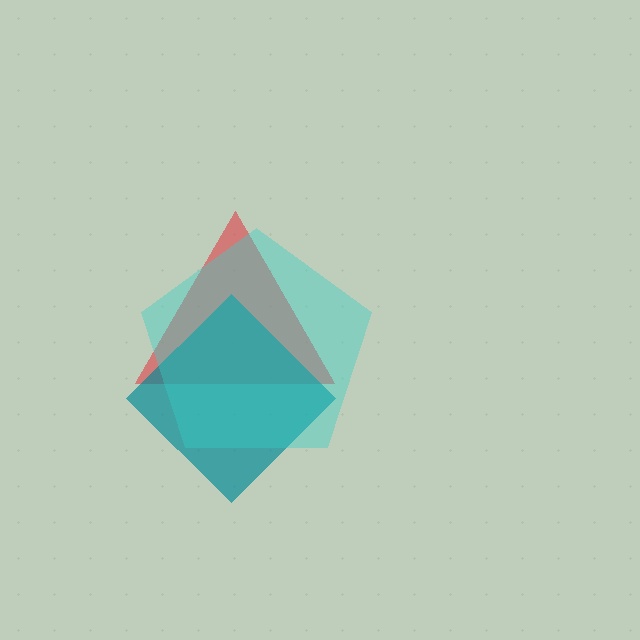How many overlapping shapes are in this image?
There are 3 overlapping shapes in the image.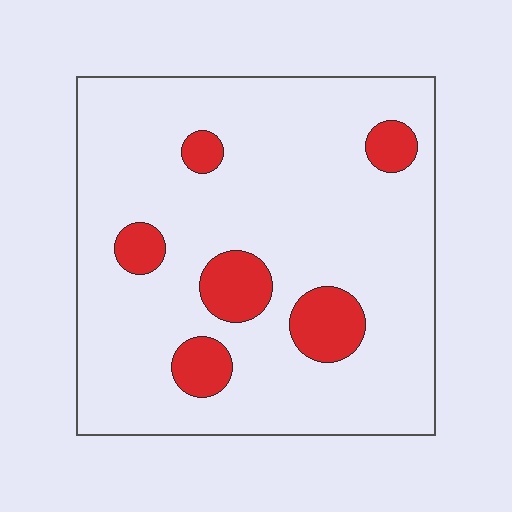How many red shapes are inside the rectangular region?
6.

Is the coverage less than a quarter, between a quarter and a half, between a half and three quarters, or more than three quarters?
Less than a quarter.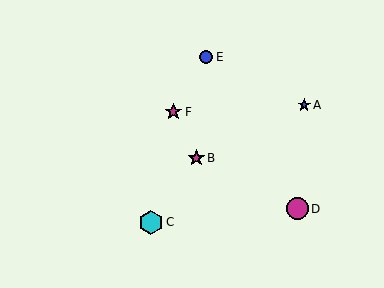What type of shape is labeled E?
Shape E is a blue circle.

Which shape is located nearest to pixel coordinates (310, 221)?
The magenta circle (labeled D) at (297, 209) is nearest to that location.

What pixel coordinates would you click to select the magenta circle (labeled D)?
Click at (297, 209) to select the magenta circle D.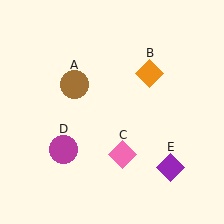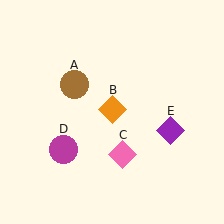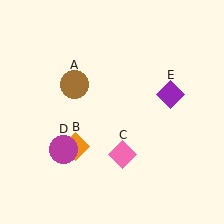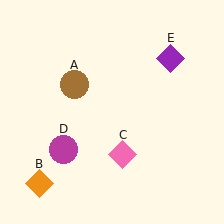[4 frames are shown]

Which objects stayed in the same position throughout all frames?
Brown circle (object A) and pink diamond (object C) and magenta circle (object D) remained stationary.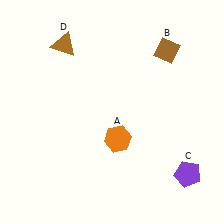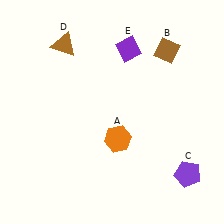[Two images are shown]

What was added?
A purple diamond (E) was added in Image 2.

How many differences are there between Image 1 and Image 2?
There is 1 difference between the two images.